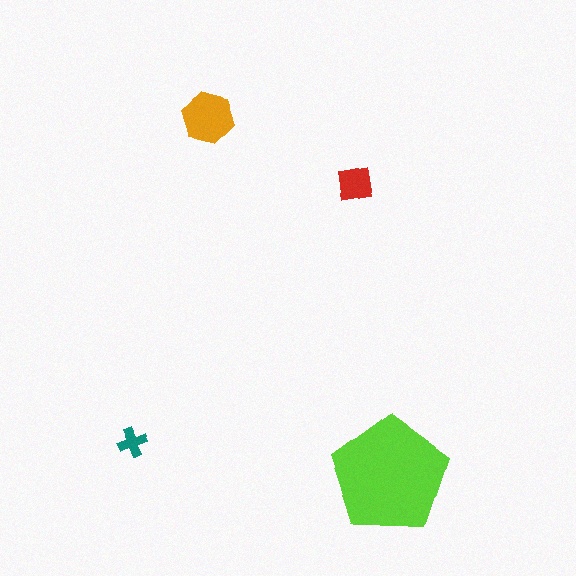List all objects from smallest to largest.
The teal cross, the red square, the orange hexagon, the lime pentagon.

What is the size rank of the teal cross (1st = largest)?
4th.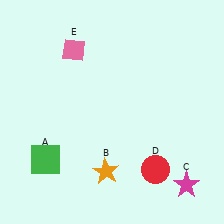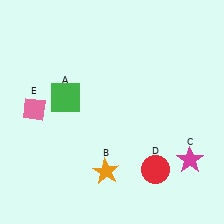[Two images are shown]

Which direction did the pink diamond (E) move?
The pink diamond (E) moved down.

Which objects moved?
The objects that moved are: the green square (A), the magenta star (C), the pink diamond (E).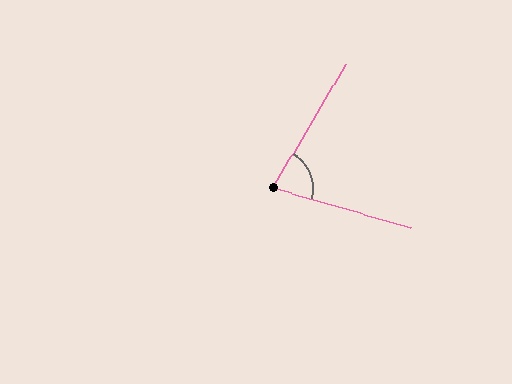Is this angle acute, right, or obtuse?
It is acute.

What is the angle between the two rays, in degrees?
Approximately 75 degrees.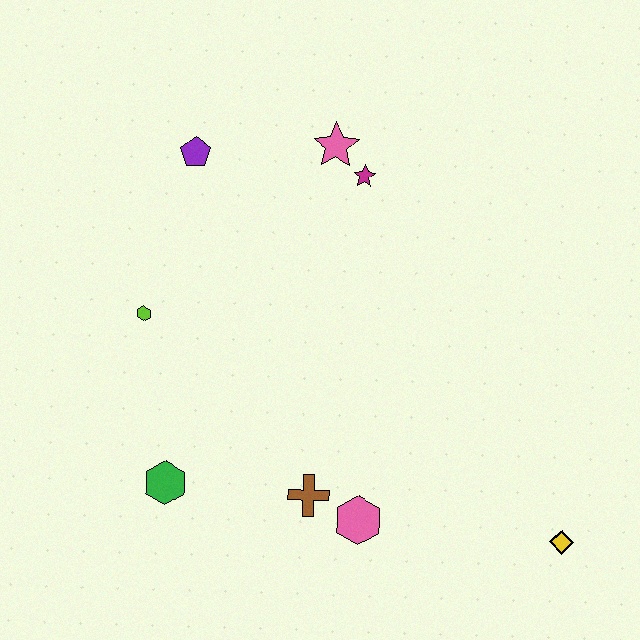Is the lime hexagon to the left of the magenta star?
Yes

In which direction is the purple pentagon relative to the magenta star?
The purple pentagon is to the left of the magenta star.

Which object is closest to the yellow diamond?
The pink hexagon is closest to the yellow diamond.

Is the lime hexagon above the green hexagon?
Yes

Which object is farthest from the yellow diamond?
The purple pentagon is farthest from the yellow diamond.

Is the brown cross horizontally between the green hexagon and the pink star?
Yes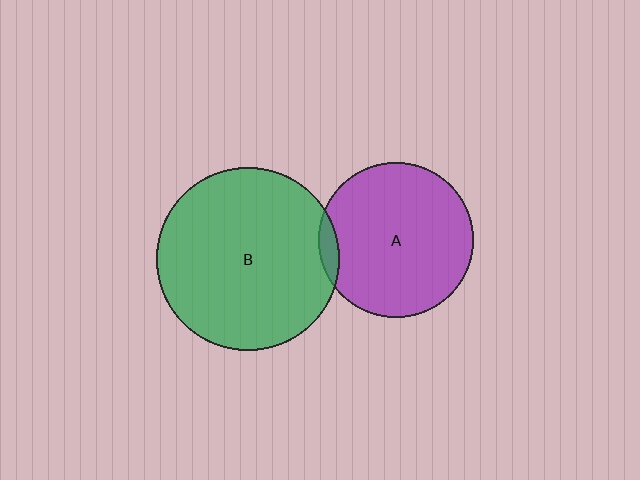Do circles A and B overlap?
Yes.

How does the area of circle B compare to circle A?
Approximately 1.4 times.